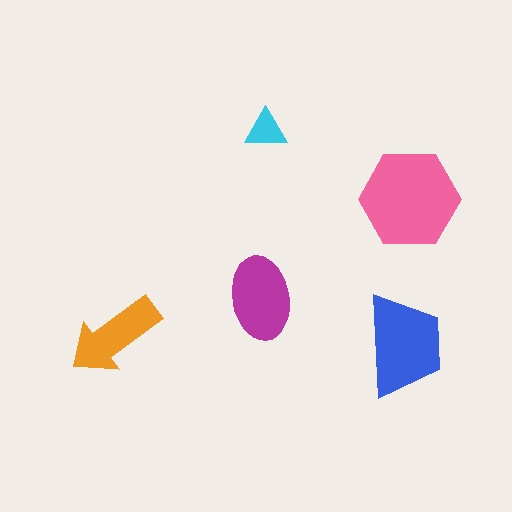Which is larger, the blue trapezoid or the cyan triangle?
The blue trapezoid.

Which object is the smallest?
The cyan triangle.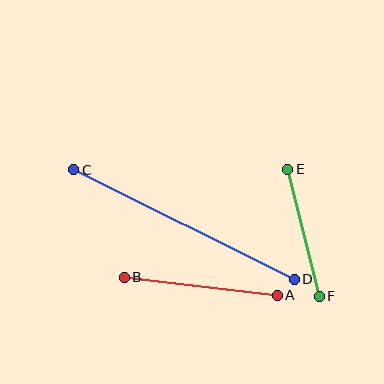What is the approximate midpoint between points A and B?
The midpoint is at approximately (201, 286) pixels.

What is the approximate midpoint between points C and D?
The midpoint is at approximately (184, 224) pixels.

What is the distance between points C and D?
The distance is approximately 246 pixels.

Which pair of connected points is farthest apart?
Points C and D are farthest apart.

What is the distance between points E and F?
The distance is approximately 131 pixels.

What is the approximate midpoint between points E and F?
The midpoint is at approximately (304, 233) pixels.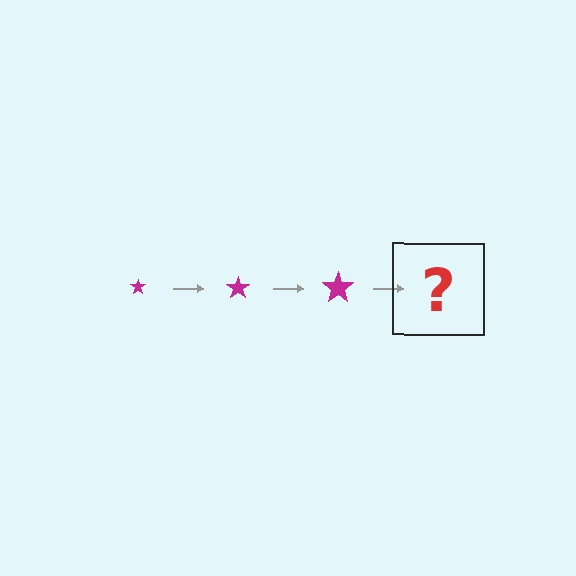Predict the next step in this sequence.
The next step is a magenta star, larger than the previous one.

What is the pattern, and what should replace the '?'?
The pattern is that the star gets progressively larger each step. The '?' should be a magenta star, larger than the previous one.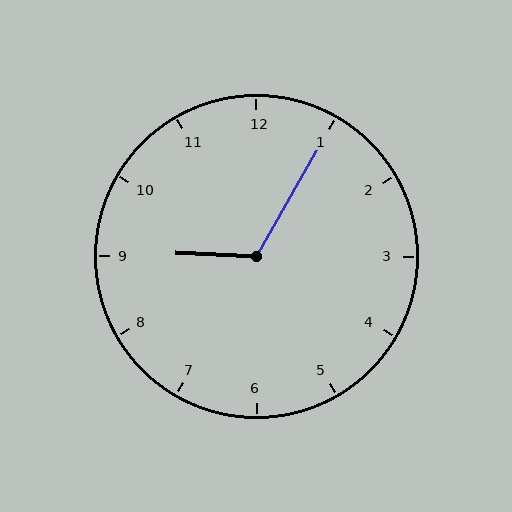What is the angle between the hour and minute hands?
Approximately 118 degrees.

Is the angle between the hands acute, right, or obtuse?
It is obtuse.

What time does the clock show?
9:05.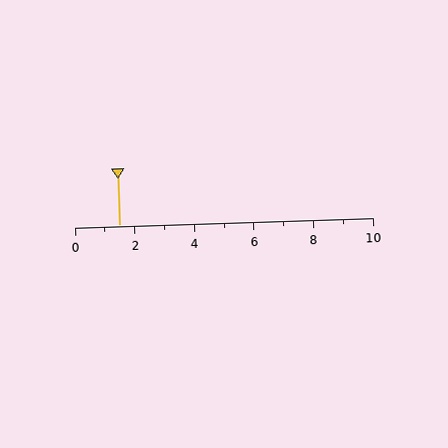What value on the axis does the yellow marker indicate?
The marker indicates approximately 1.5.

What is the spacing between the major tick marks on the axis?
The major ticks are spaced 2 apart.